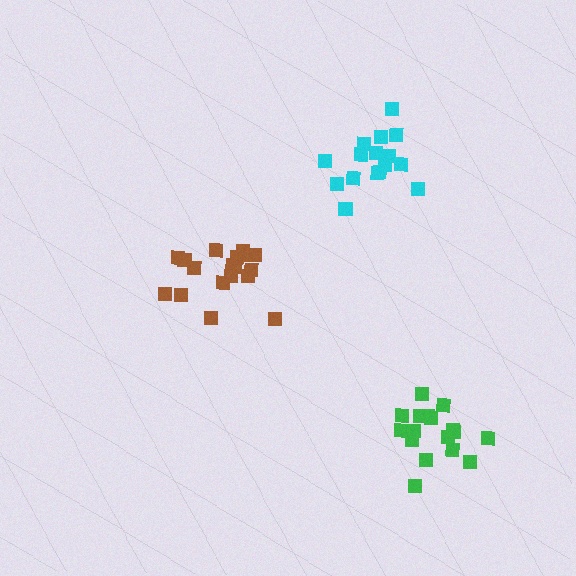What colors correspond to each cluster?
The clusters are colored: cyan, green, brown.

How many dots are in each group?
Group 1: 16 dots, Group 2: 17 dots, Group 3: 18 dots (51 total).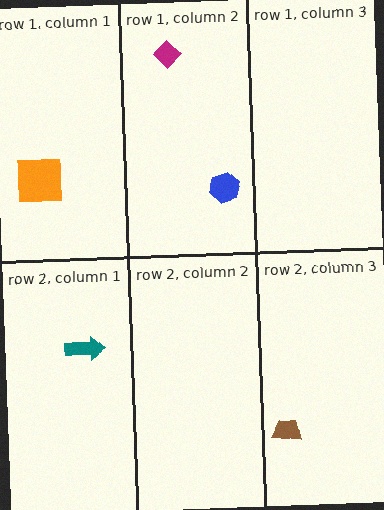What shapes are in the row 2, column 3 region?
The brown trapezoid.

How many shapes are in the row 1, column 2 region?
2.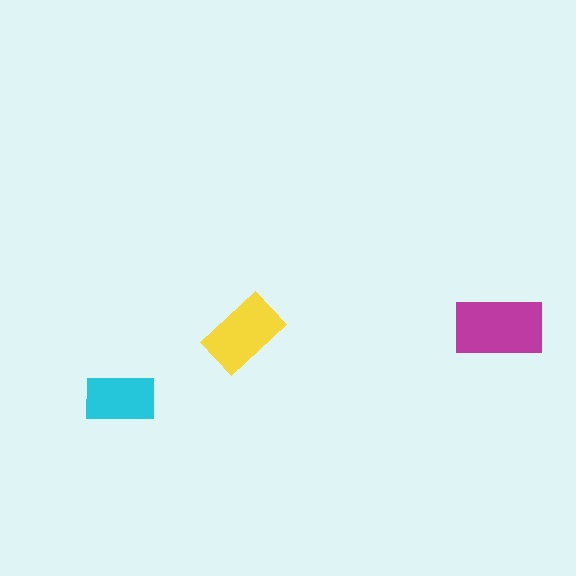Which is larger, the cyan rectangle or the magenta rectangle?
The magenta one.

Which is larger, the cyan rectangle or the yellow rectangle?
The yellow one.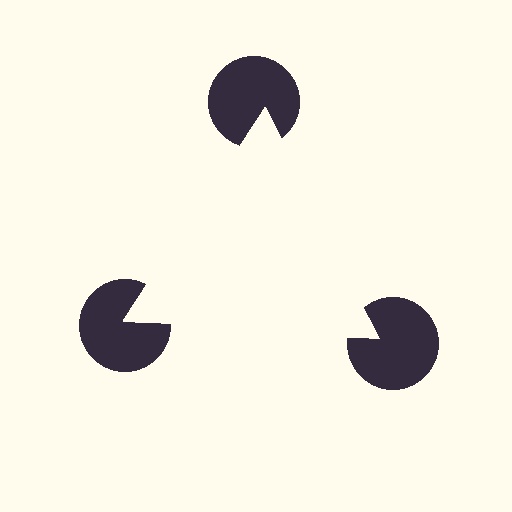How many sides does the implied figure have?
3 sides.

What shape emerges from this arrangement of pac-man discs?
An illusory triangle — its edges are inferred from the aligned wedge cuts in the pac-man discs, not physically drawn.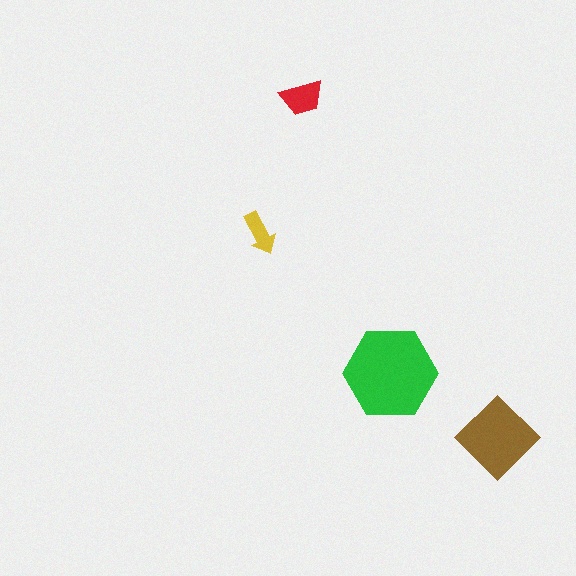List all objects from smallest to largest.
The yellow arrow, the red trapezoid, the brown diamond, the green hexagon.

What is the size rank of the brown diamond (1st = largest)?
2nd.